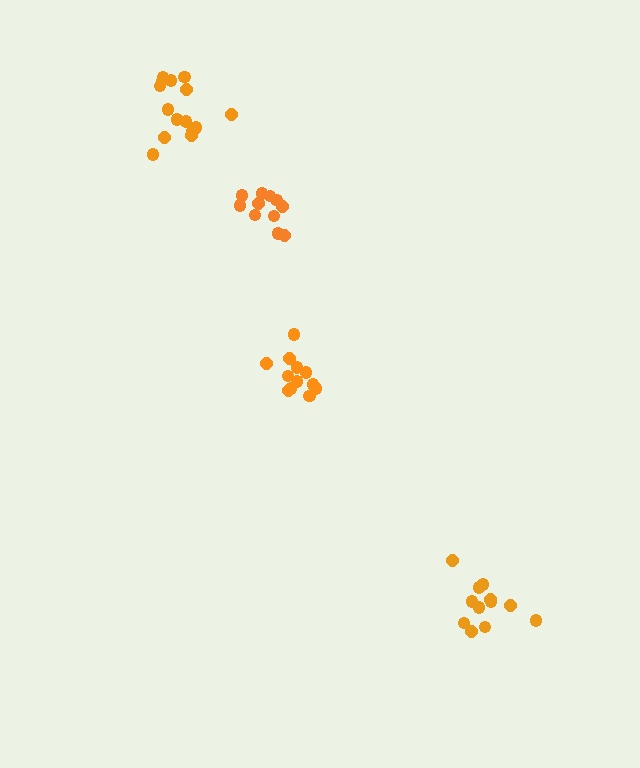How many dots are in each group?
Group 1: 12 dots, Group 2: 12 dots, Group 3: 11 dots, Group 4: 15 dots (50 total).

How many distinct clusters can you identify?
There are 4 distinct clusters.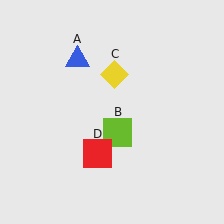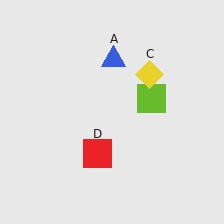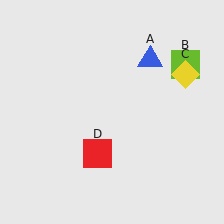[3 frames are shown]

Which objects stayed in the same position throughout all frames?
Red square (object D) remained stationary.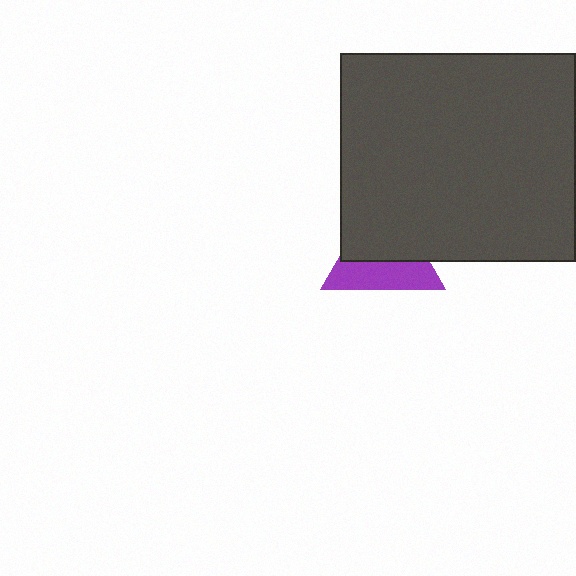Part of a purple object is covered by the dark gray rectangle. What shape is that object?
It is a triangle.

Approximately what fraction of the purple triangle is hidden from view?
Roughly 55% of the purple triangle is hidden behind the dark gray rectangle.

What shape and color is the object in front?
The object in front is a dark gray rectangle.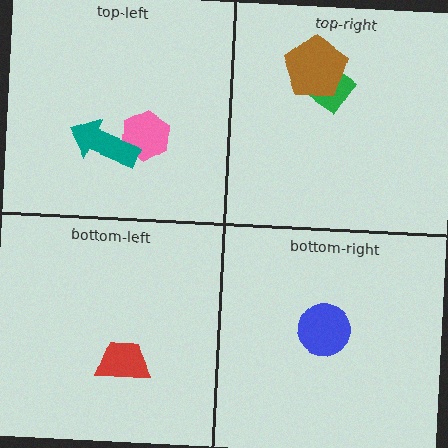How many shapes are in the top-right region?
2.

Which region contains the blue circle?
The bottom-right region.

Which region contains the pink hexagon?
The top-left region.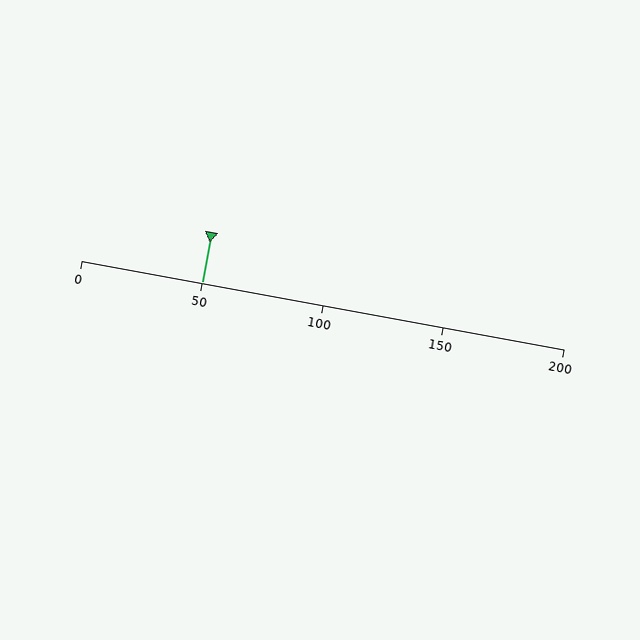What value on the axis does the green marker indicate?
The marker indicates approximately 50.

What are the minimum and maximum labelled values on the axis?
The axis runs from 0 to 200.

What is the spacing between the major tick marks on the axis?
The major ticks are spaced 50 apart.